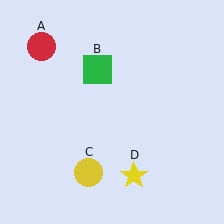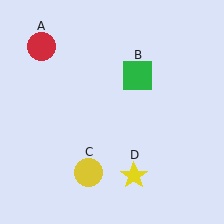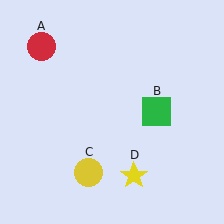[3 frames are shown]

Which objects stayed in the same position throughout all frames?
Red circle (object A) and yellow circle (object C) and yellow star (object D) remained stationary.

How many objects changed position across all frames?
1 object changed position: green square (object B).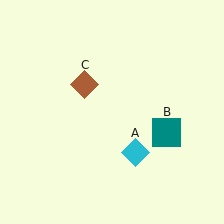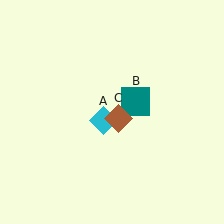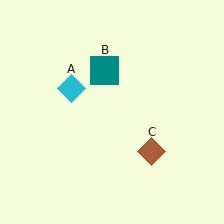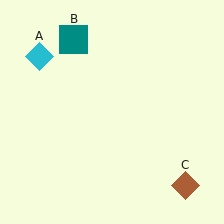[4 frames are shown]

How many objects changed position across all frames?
3 objects changed position: cyan diamond (object A), teal square (object B), brown diamond (object C).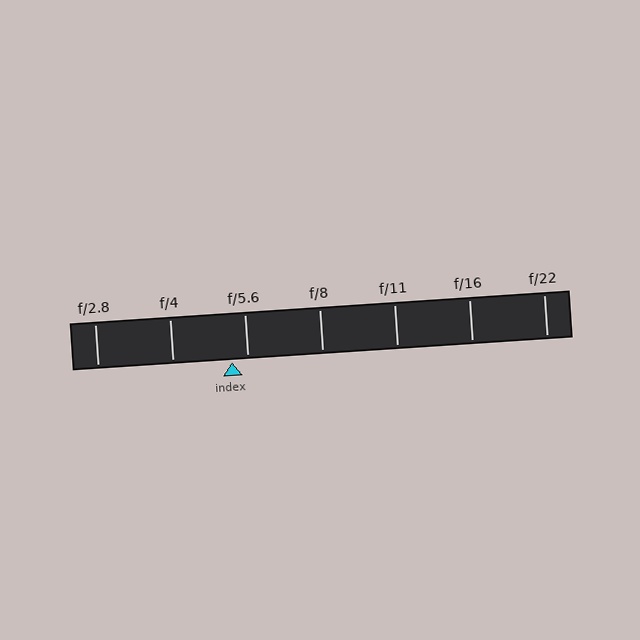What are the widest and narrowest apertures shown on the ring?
The widest aperture shown is f/2.8 and the narrowest is f/22.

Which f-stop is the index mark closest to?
The index mark is closest to f/5.6.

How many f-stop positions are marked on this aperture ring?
There are 7 f-stop positions marked.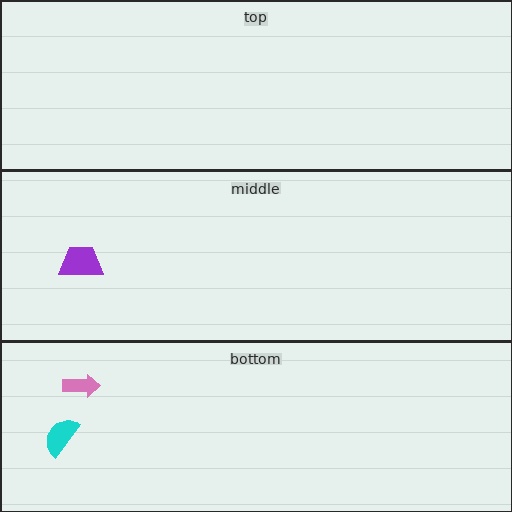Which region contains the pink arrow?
The bottom region.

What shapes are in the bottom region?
The pink arrow, the cyan semicircle.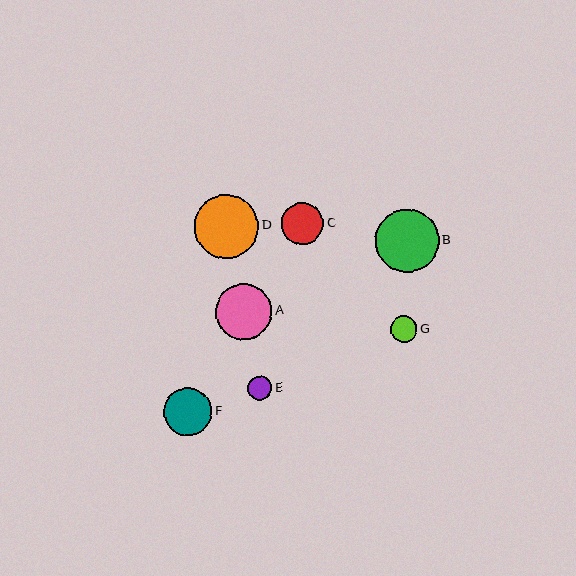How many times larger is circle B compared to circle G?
Circle B is approximately 2.4 times the size of circle G.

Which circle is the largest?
Circle D is the largest with a size of approximately 64 pixels.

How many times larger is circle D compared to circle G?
Circle D is approximately 2.4 times the size of circle G.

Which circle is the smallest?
Circle E is the smallest with a size of approximately 25 pixels.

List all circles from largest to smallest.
From largest to smallest: D, B, A, F, C, G, E.